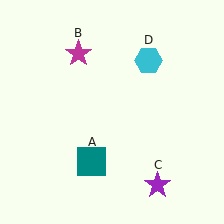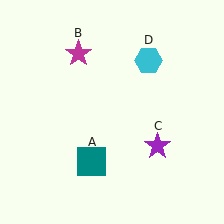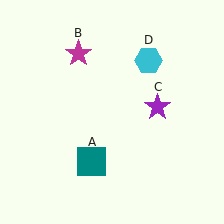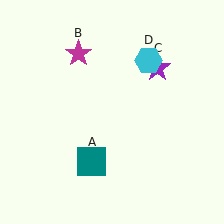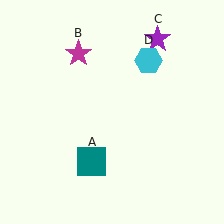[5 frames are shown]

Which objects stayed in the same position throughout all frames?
Teal square (object A) and magenta star (object B) and cyan hexagon (object D) remained stationary.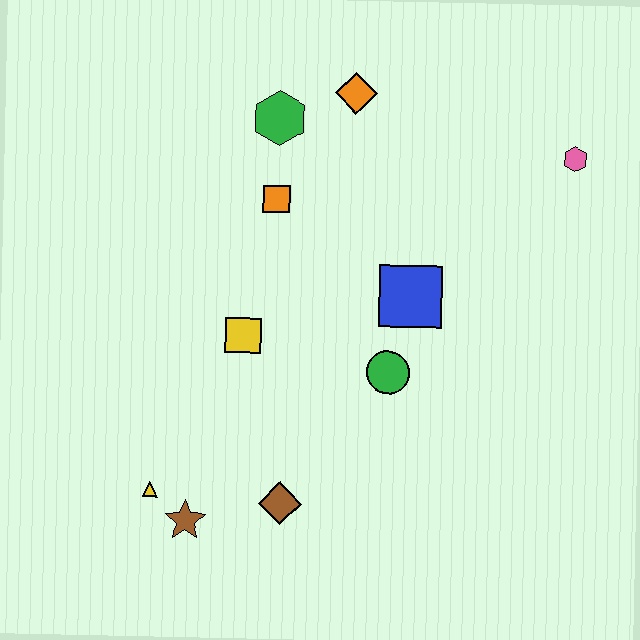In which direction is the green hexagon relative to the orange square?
The green hexagon is above the orange square.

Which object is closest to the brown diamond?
The brown star is closest to the brown diamond.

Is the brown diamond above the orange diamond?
No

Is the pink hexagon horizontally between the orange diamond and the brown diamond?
No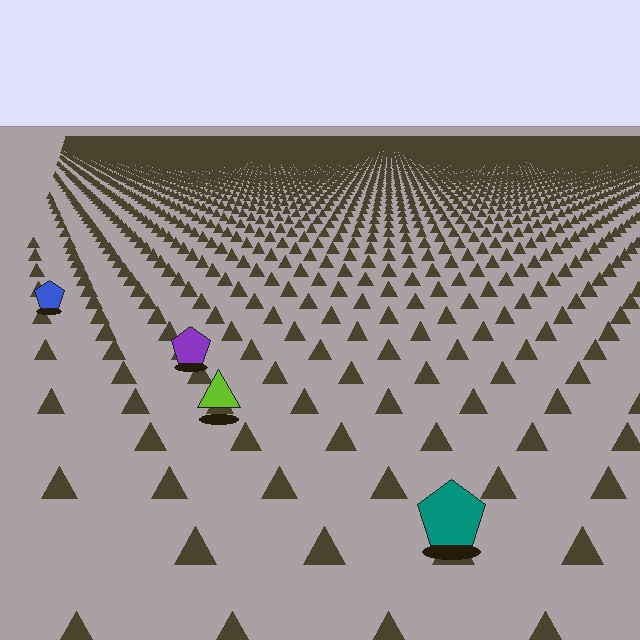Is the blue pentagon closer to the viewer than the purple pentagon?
No. The purple pentagon is closer — you can tell from the texture gradient: the ground texture is coarser near it.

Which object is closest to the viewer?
The teal pentagon is closest. The texture marks near it are larger and more spread out.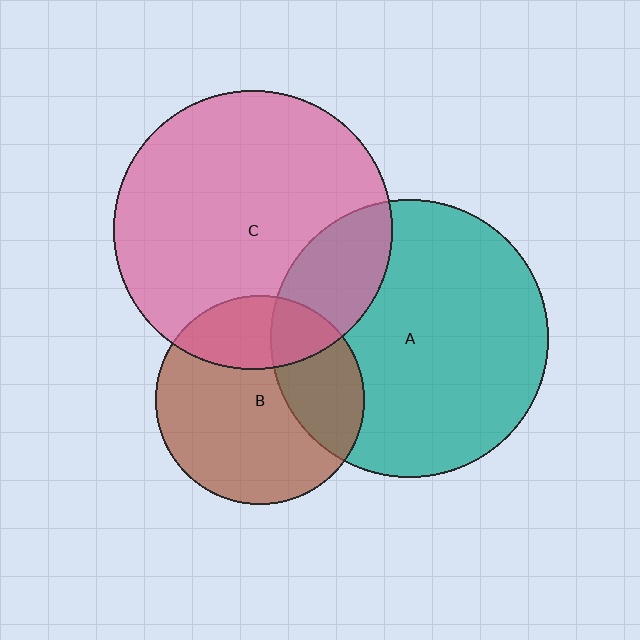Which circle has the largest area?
Circle C (pink).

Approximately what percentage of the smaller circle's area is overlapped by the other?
Approximately 30%.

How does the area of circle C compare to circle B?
Approximately 1.8 times.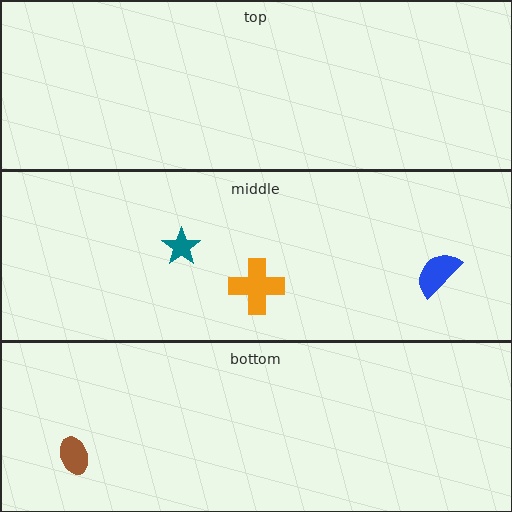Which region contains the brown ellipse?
The bottom region.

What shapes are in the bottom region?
The brown ellipse.